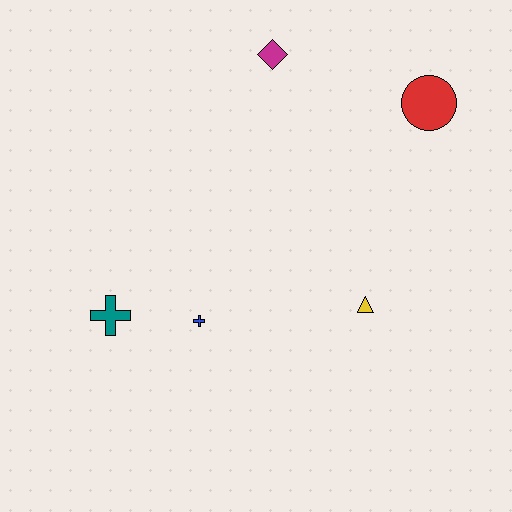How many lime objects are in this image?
There are no lime objects.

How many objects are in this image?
There are 5 objects.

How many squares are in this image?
There are no squares.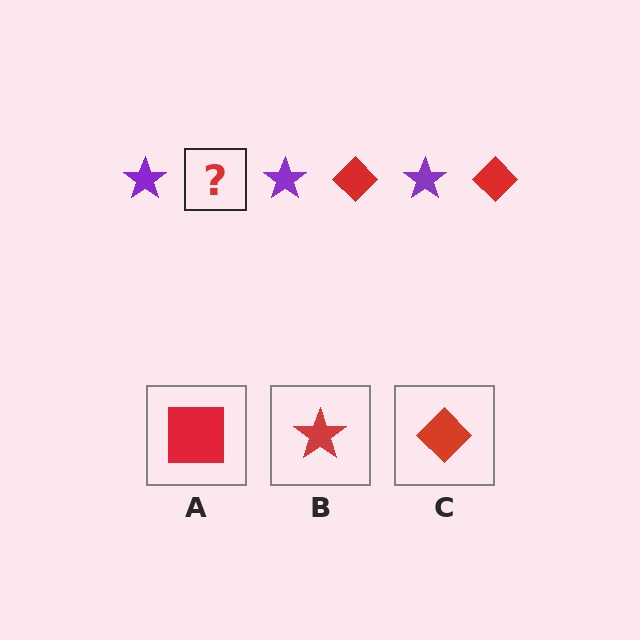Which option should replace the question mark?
Option C.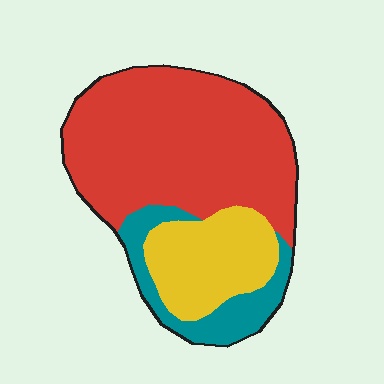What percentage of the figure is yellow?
Yellow covers around 25% of the figure.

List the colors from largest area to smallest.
From largest to smallest: red, yellow, teal.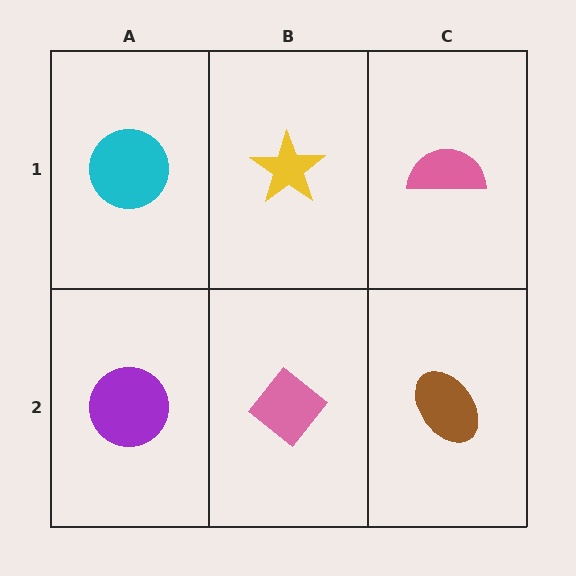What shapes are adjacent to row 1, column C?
A brown ellipse (row 2, column C), a yellow star (row 1, column B).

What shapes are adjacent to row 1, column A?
A purple circle (row 2, column A), a yellow star (row 1, column B).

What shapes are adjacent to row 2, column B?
A yellow star (row 1, column B), a purple circle (row 2, column A), a brown ellipse (row 2, column C).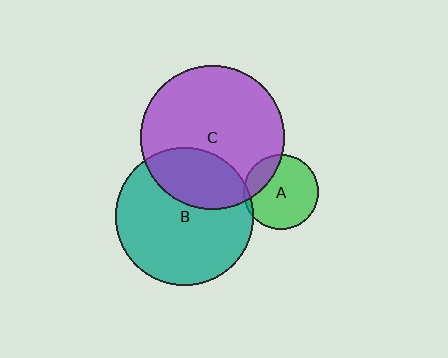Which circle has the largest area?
Circle C (purple).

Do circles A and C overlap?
Yes.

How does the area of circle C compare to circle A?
Approximately 3.8 times.